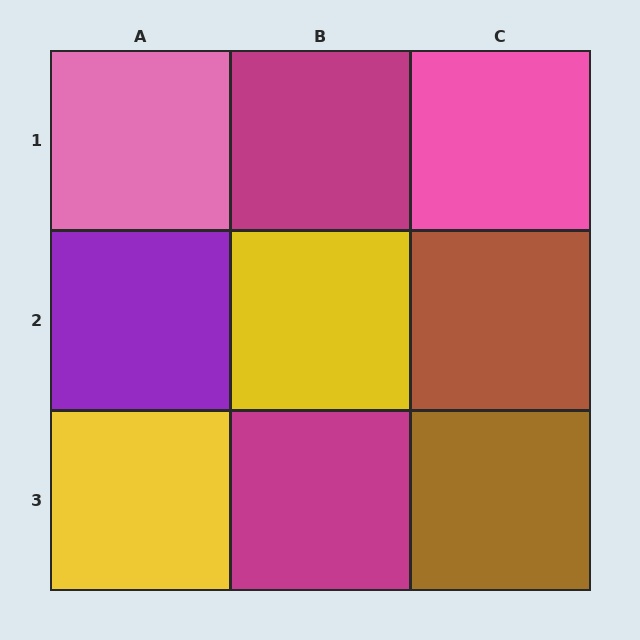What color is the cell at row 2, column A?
Purple.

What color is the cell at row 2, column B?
Yellow.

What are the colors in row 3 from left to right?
Yellow, magenta, brown.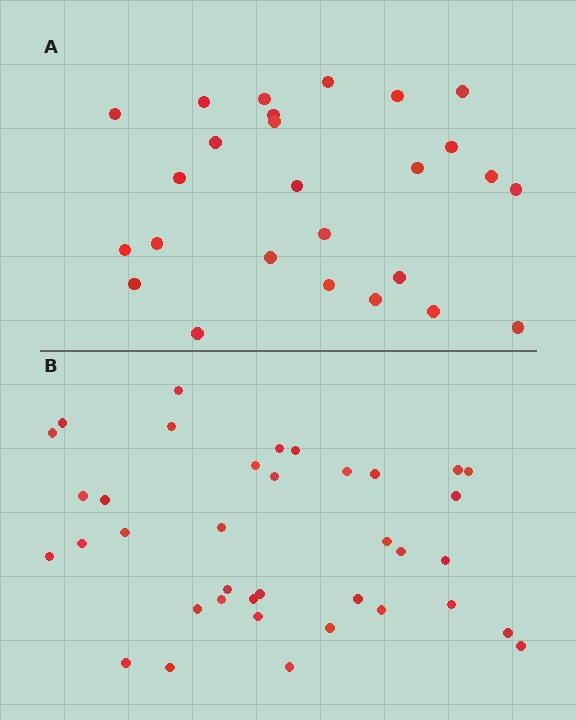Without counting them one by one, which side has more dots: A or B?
Region B (the bottom region) has more dots.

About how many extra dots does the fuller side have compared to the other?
Region B has roughly 12 or so more dots than region A.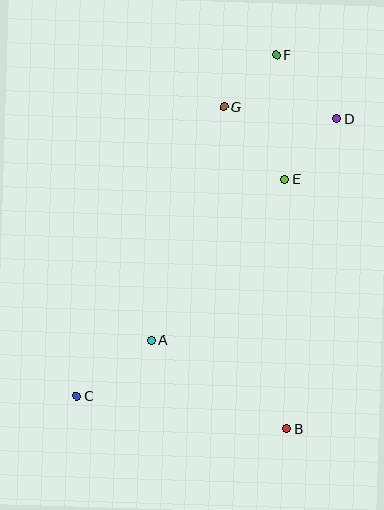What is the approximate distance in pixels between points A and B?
The distance between A and B is approximately 161 pixels.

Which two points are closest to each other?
Points F and G are closest to each other.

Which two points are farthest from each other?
Points C and F are farthest from each other.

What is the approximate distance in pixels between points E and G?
The distance between E and G is approximately 95 pixels.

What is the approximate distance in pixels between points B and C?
The distance between B and C is approximately 212 pixels.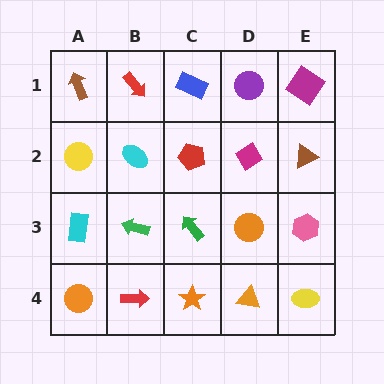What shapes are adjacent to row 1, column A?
A yellow circle (row 2, column A), a red arrow (row 1, column B).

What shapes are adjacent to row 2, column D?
A purple circle (row 1, column D), an orange circle (row 3, column D), a red pentagon (row 2, column C), a brown triangle (row 2, column E).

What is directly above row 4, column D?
An orange circle.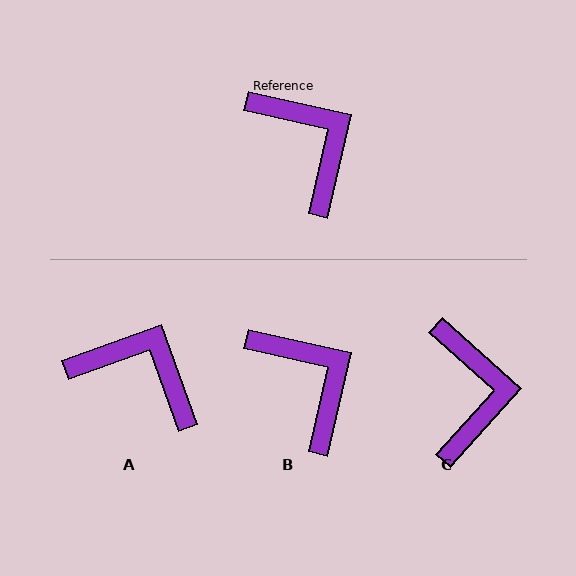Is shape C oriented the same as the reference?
No, it is off by about 29 degrees.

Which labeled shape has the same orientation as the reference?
B.